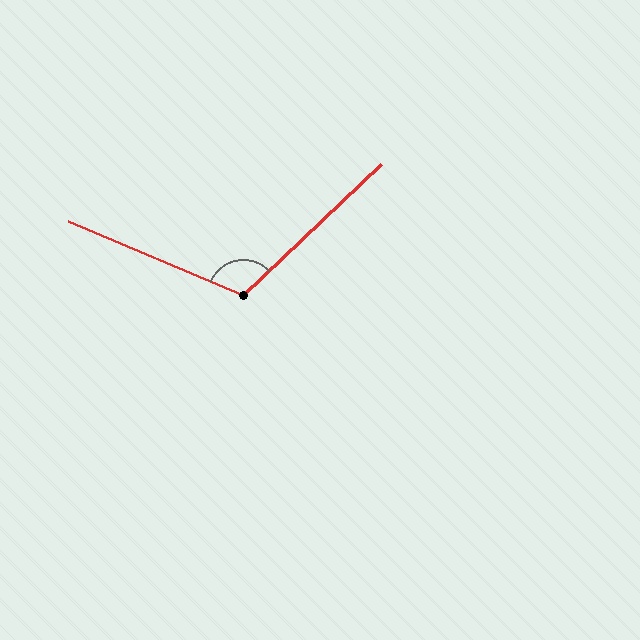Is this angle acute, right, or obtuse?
It is obtuse.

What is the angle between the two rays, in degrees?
Approximately 114 degrees.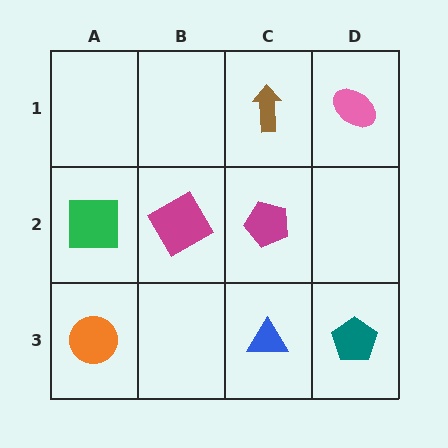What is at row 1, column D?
A pink ellipse.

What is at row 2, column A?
A green square.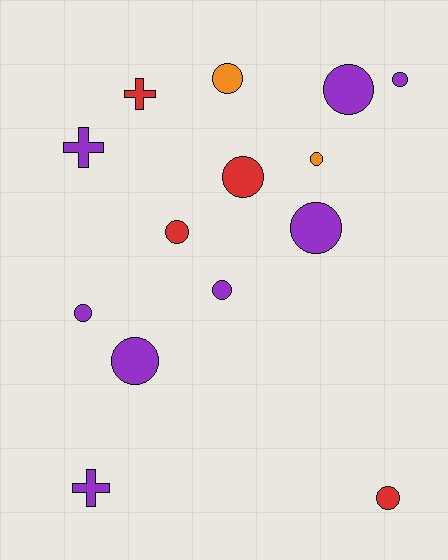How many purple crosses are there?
There are 2 purple crosses.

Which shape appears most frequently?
Circle, with 11 objects.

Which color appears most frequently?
Purple, with 8 objects.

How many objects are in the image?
There are 14 objects.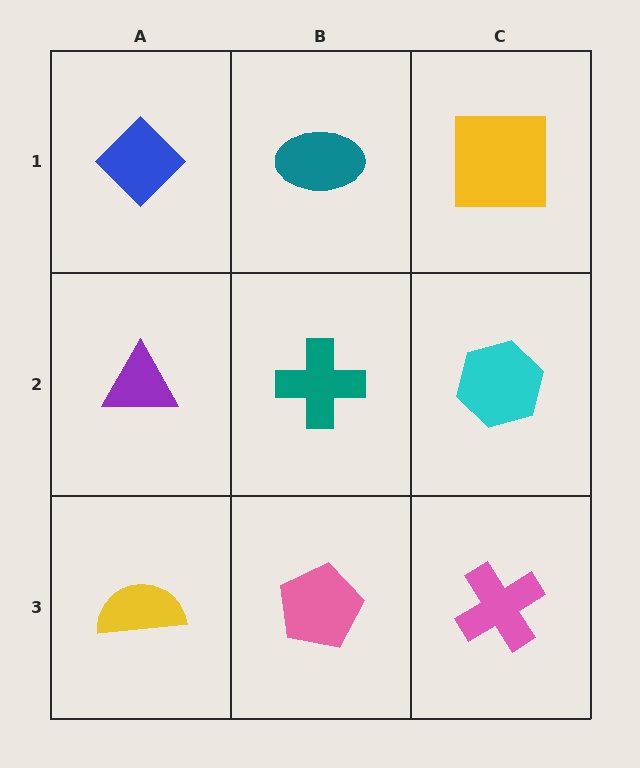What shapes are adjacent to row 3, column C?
A cyan hexagon (row 2, column C), a pink pentagon (row 3, column B).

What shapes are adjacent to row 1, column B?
A teal cross (row 2, column B), a blue diamond (row 1, column A), a yellow square (row 1, column C).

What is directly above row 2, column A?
A blue diamond.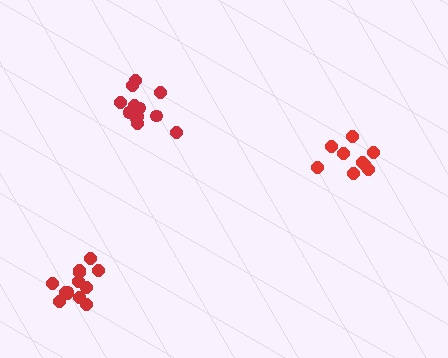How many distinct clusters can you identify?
There are 3 distinct clusters.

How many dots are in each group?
Group 1: 9 dots, Group 2: 12 dots, Group 3: 13 dots (34 total).